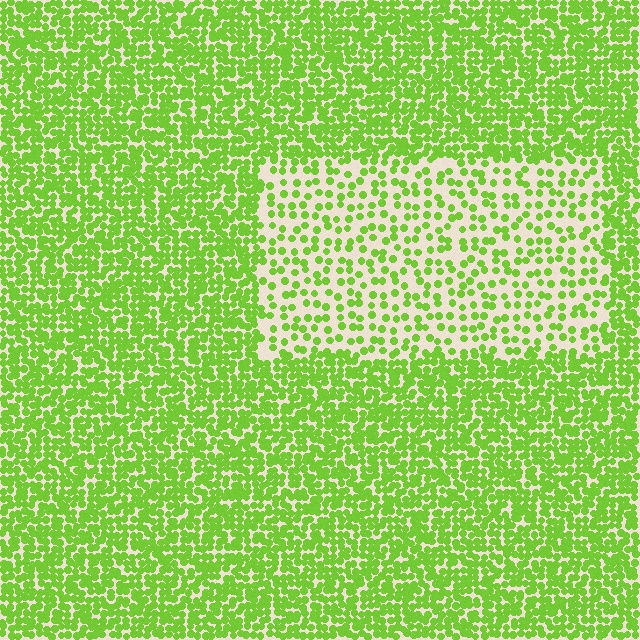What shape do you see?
I see a rectangle.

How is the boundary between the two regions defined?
The boundary is defined by a change in element density (approximately 2.4x ratio). All elements are the same color, size, and shape.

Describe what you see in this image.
The image contains small lime elements arranged at two different densities. A rectangle-shaped region is visible where the elements are less densely packed than the surrounding area.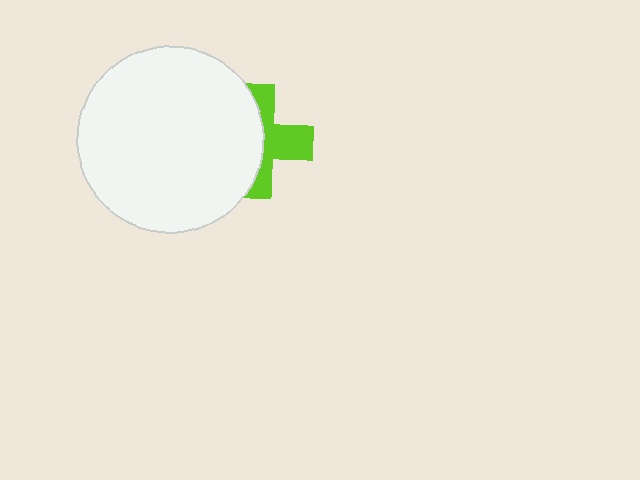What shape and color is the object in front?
The object in front is a white circle.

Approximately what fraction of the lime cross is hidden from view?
Roughly 54% of the lime cross is hidden behind the white circle.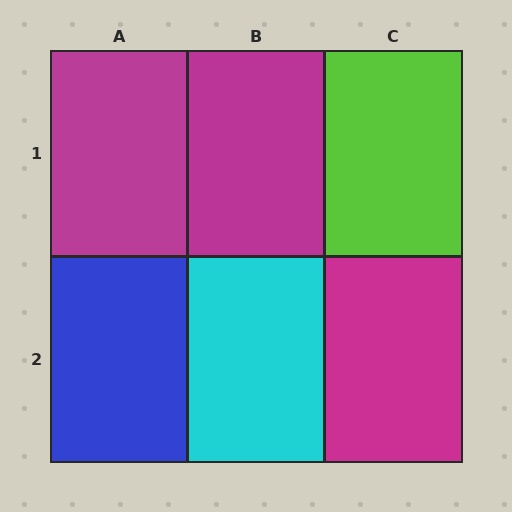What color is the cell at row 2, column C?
Magenta.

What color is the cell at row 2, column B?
Cyan.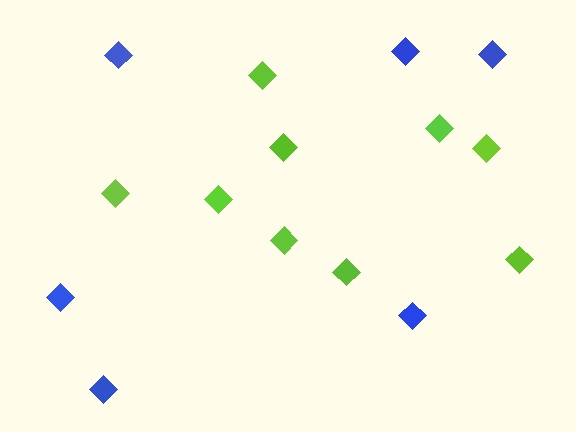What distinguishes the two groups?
There are 2 groups: one group of blue diamonds (6) and one group of lime diamonds (9).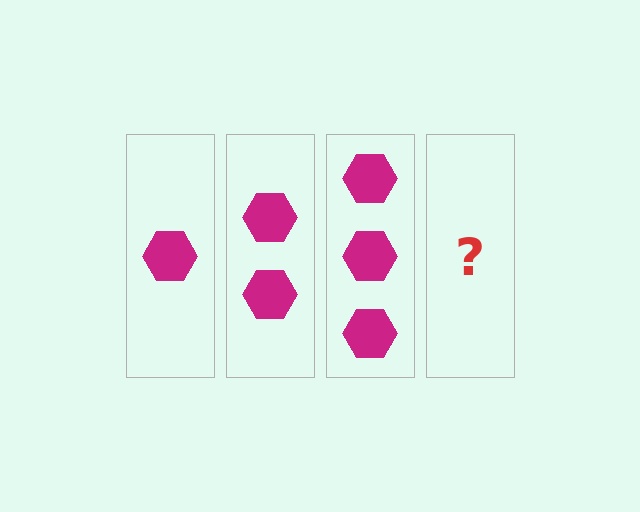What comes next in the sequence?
The next element should be 4 hexagons.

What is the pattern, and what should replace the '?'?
The pattern is that each step adds one more hexagon. The '?' should be 4 hexagons.